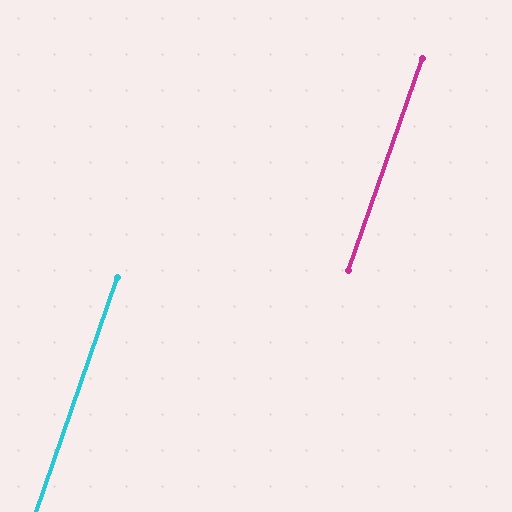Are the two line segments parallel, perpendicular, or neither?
Parallel — their directions differ by only 0.1°.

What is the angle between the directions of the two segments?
Approximately 0 degrees.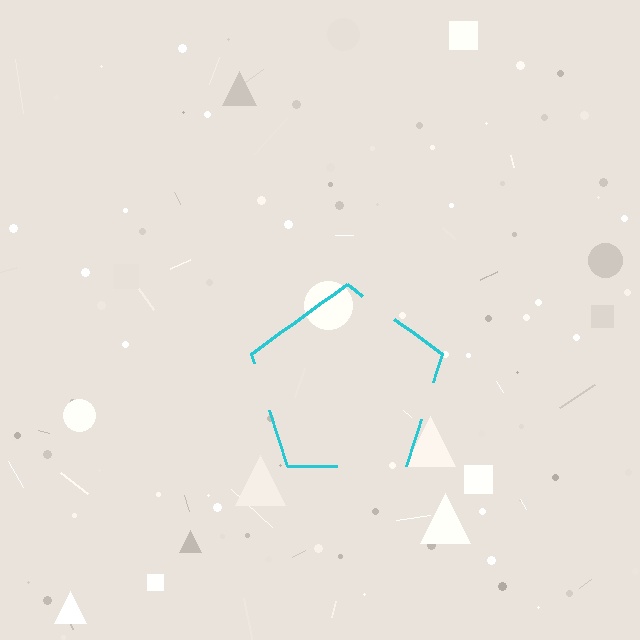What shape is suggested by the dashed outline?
The dashed outline suggests a pentagon.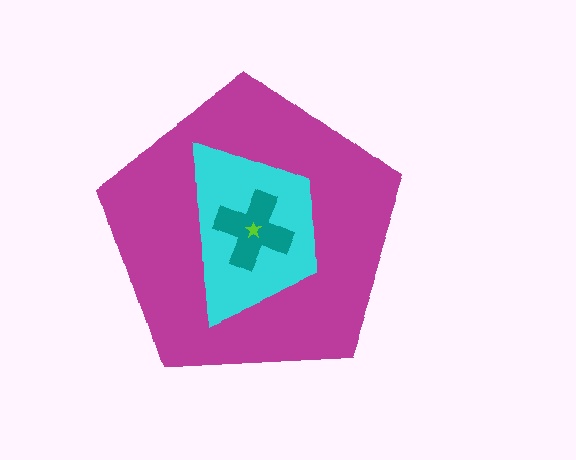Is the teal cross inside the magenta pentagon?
Yes.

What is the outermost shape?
The magenta pentagon.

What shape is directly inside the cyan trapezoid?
The teal cross.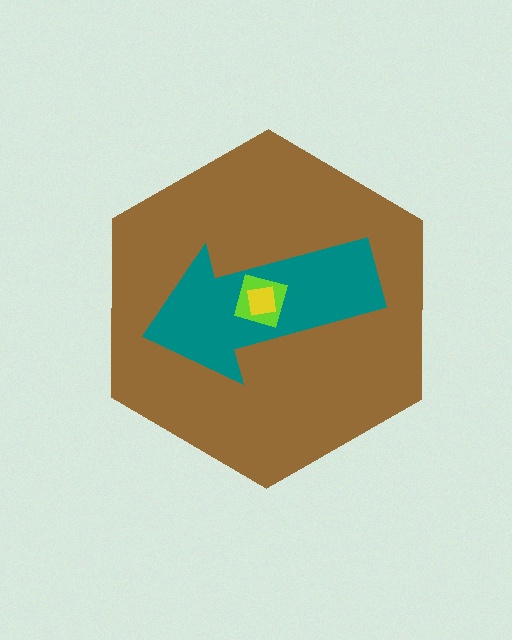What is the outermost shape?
The brown hexagon.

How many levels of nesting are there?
4.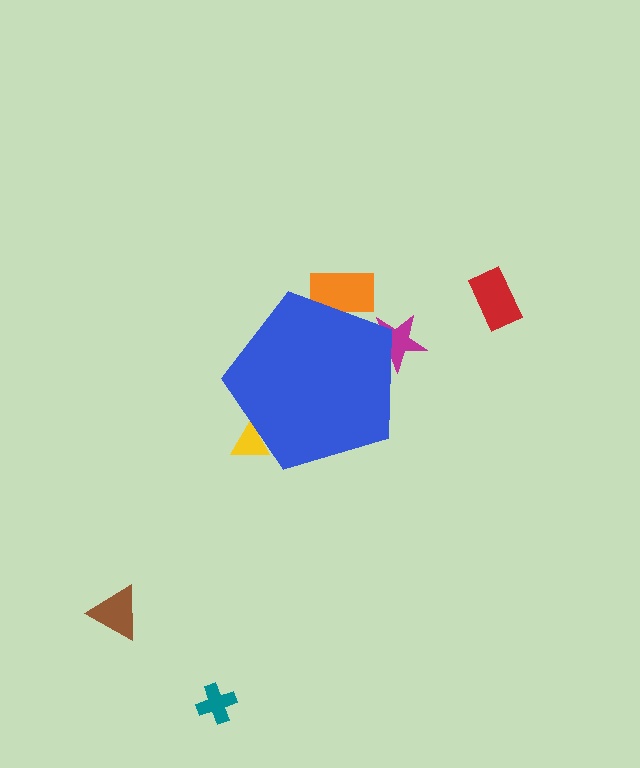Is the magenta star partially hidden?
Yes, the magenta star is partially hidden behind the blue pentagon.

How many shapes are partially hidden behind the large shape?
3 shapes are partially hidden.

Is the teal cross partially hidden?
No, the teal cross is fully visible.